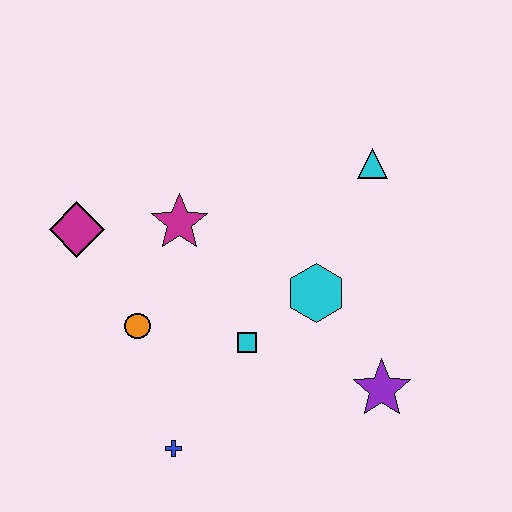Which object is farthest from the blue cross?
The cyan triangle is farthest from the blue cross.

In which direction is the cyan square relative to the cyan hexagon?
The cyan square is to the left of the cyan hexagon.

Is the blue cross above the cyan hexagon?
No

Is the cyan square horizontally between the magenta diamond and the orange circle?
No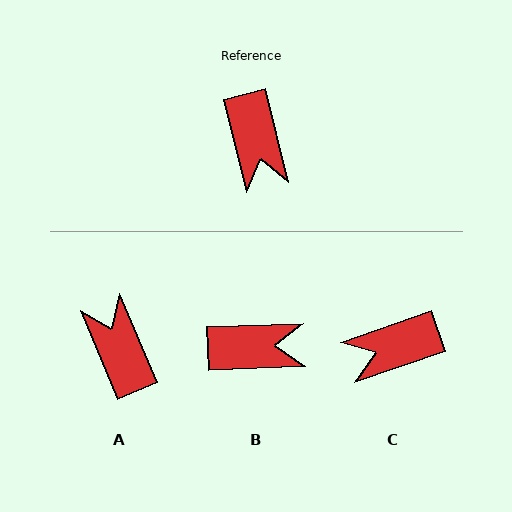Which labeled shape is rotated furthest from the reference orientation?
A, about 171 degrees away.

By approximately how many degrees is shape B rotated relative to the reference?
Approximately 78 degrees counter-clockwise.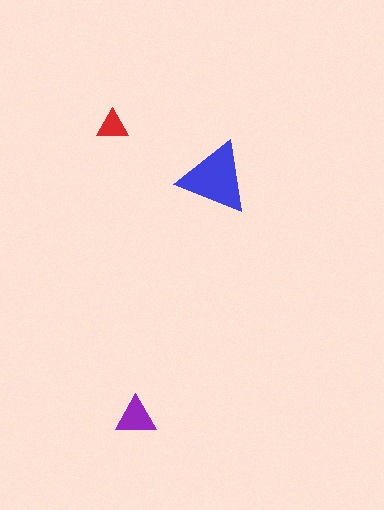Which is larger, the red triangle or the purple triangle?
The purple one.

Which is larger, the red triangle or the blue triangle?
The blue one.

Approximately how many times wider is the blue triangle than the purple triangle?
About 2 times wider.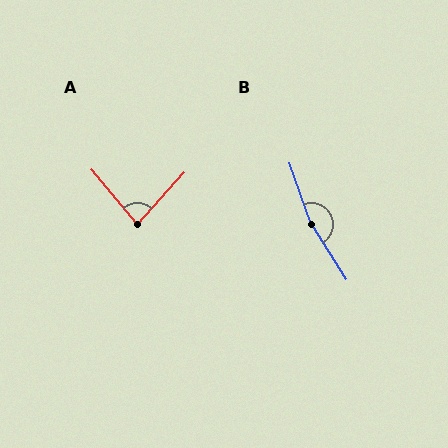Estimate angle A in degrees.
Approximately 82 degrees.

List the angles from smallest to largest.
A (82°), B (167°).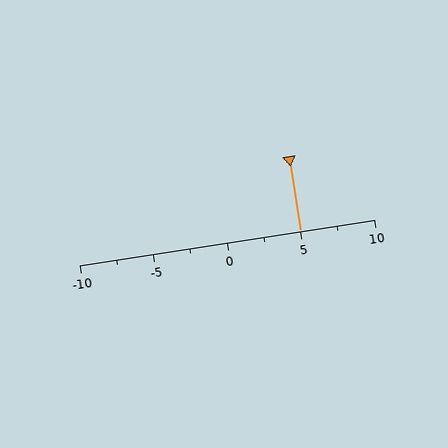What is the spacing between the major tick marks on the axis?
The major ticks are spaced 5 apart.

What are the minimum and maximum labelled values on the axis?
The axis runs from -10 to 10.